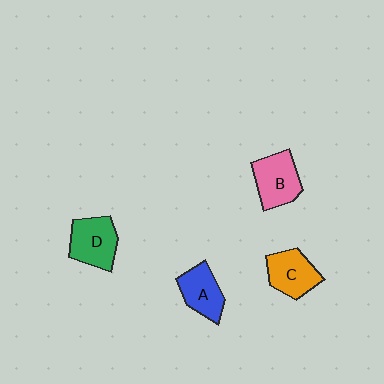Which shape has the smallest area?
Shape A (blue).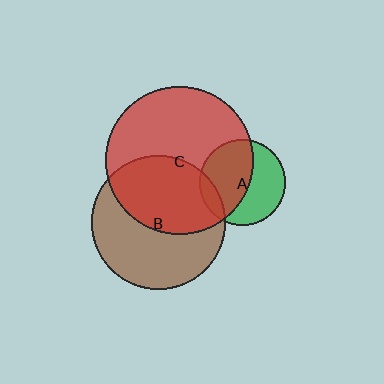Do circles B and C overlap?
Yes.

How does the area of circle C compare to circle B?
Approximately 1.2 times.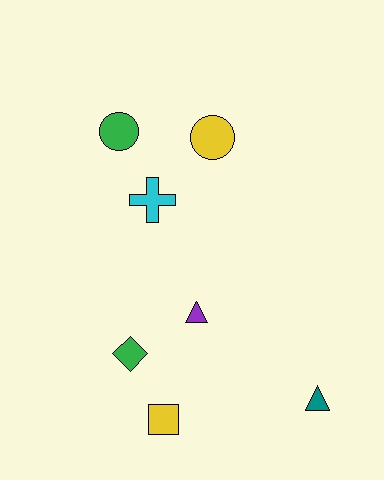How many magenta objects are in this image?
There are no magenta objects.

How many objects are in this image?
There are 7 objects.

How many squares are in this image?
There is 1 square.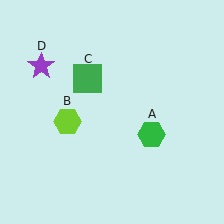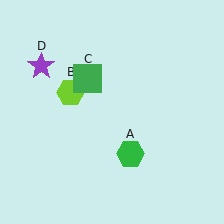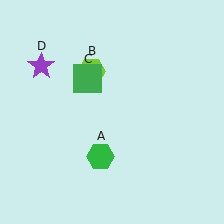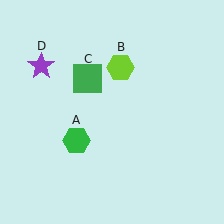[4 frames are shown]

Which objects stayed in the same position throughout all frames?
Green square (object C) and purple star (object D) remained stationary.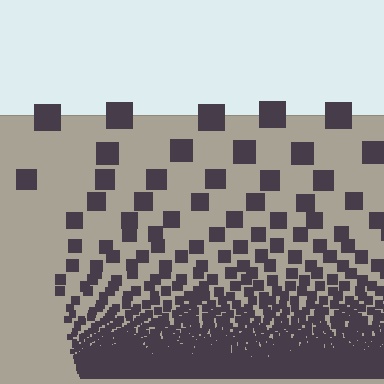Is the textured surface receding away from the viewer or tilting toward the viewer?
The surface appears to tilt toward the viewer. Texture elements get larger and sparser toward the top.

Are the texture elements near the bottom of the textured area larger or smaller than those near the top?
Smaller. The gradient is inverted — elements near the bottom are smaller and denser.